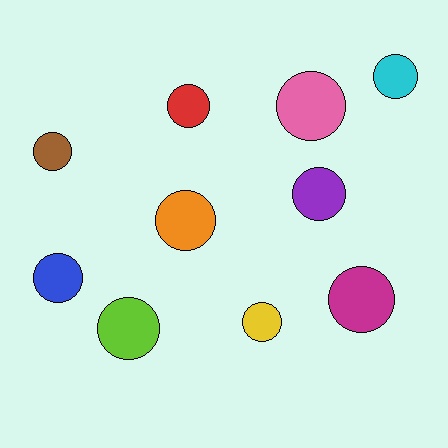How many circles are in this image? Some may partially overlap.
There are 10 circles.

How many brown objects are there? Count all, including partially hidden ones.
There is 1 brown object.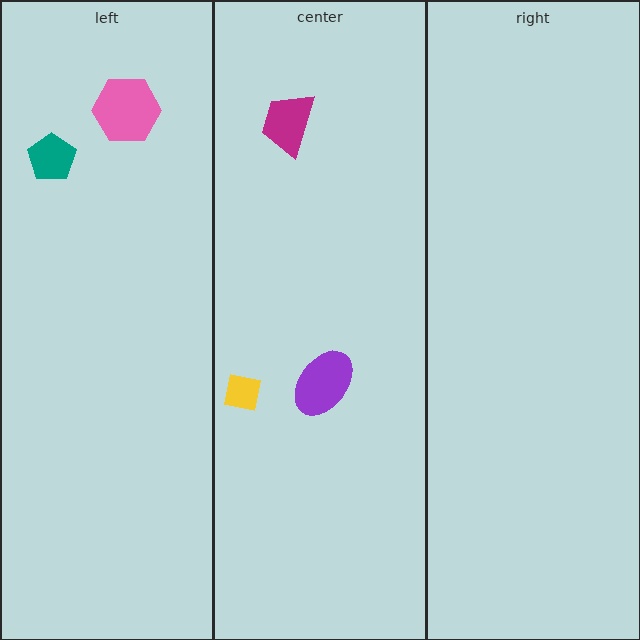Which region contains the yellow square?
The center region.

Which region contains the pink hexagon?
The left region.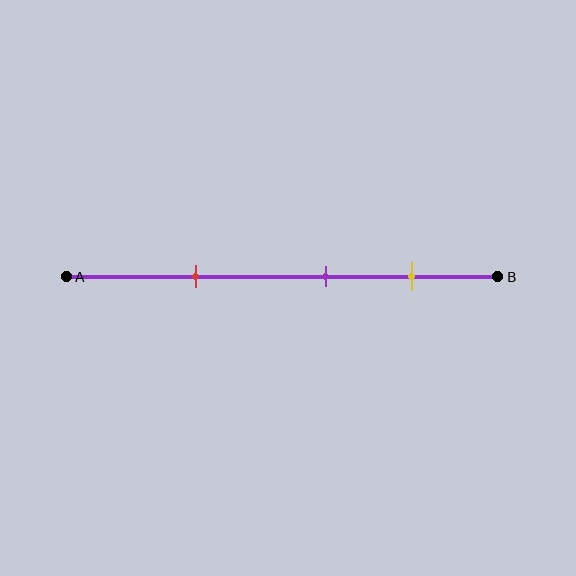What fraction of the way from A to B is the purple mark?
The purple mark is approximately 60% (0.6) of the way from A to B.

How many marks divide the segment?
There are 3 marks dividing the segment.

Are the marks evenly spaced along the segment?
Yes, the marks are approximately evenly spaced.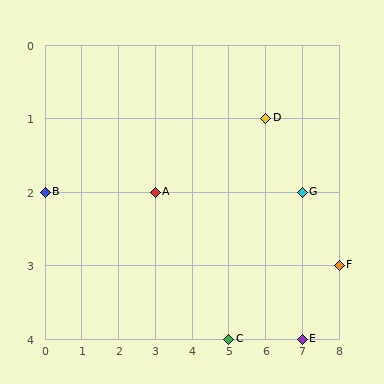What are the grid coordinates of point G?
Point G is at grid coordinates (7, 2).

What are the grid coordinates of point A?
Point A is at grid coordinates (3, 2).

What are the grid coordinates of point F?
Point F is at grid coordinates (8, 3).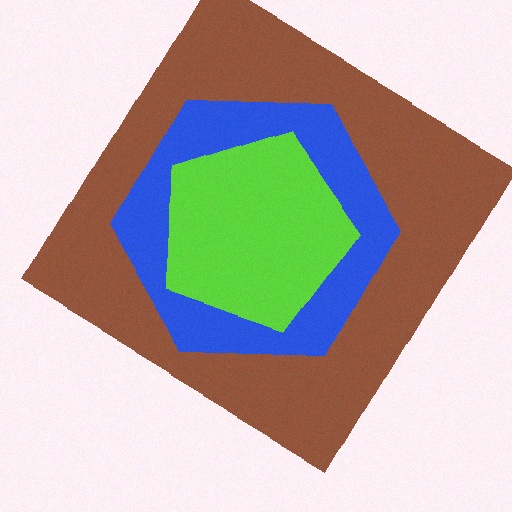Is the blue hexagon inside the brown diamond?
Yes.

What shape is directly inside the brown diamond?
The blue hexagon.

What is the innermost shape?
The lime pentagon.